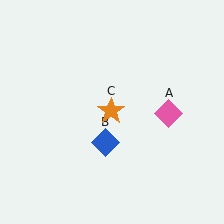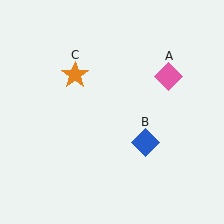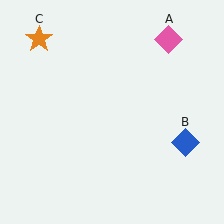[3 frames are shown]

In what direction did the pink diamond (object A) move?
The pink diamond (object A) moved up.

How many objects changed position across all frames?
3 objects changed position: pink diamond (object A), blue diamond (object B), orange star (object C).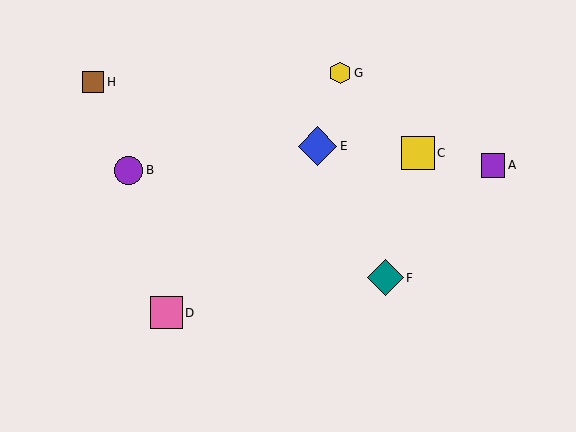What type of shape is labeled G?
Shape G is a yellow hexagon.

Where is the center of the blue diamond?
The center of the blue diamond is at (318, 146).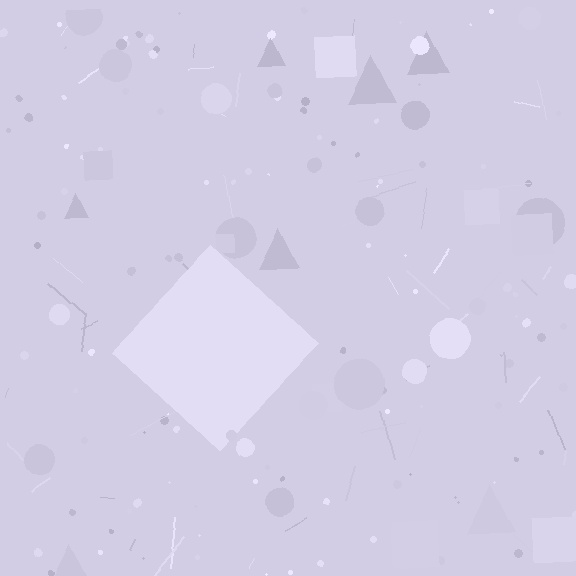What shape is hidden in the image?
A diamond is hidden in the image.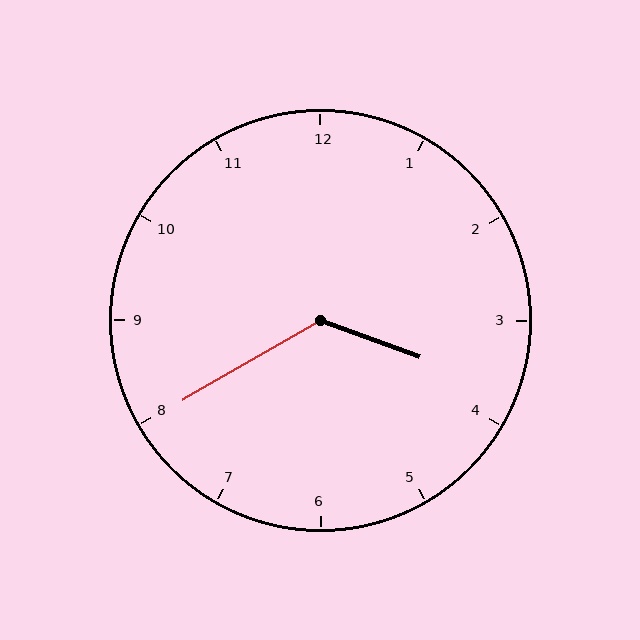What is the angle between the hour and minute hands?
Approximately 130 degrees.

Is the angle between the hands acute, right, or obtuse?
It is obtuse.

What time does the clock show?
3:40.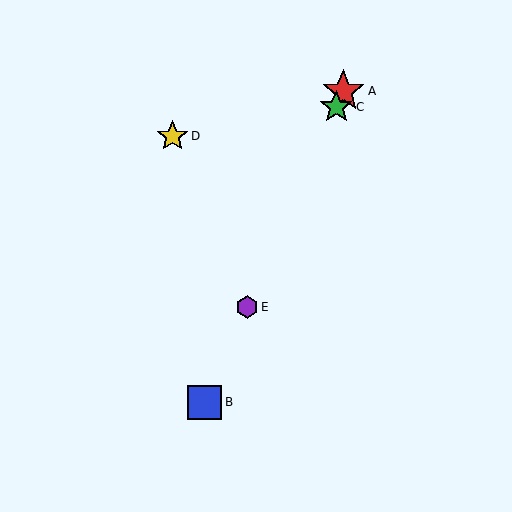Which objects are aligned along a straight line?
Objects A, B, C, E are aligned along a straight line.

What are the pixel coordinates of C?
Object C is at (336, 107).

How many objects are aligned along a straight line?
4 objects (A, B, C, E) are aligned along a straight line.